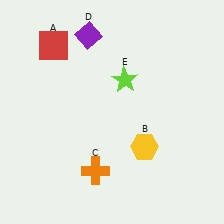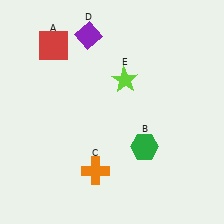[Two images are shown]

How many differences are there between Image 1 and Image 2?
There is 1 difference between the two images.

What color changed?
The hexagon (B) changed from yellow in Image 1 to green in Image 2.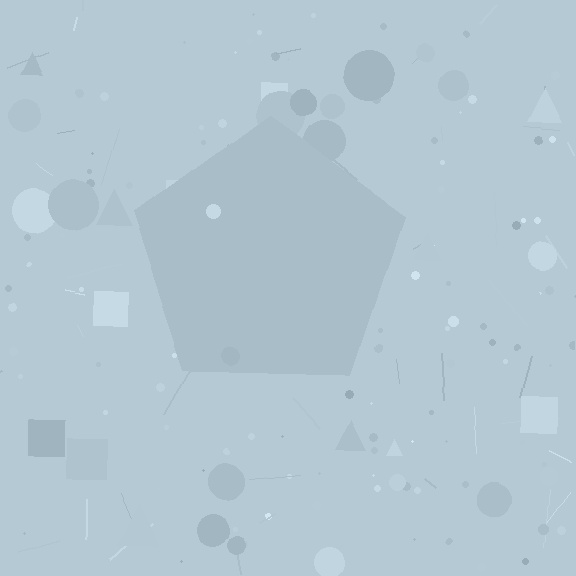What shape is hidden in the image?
A pentagon is hidden in the image.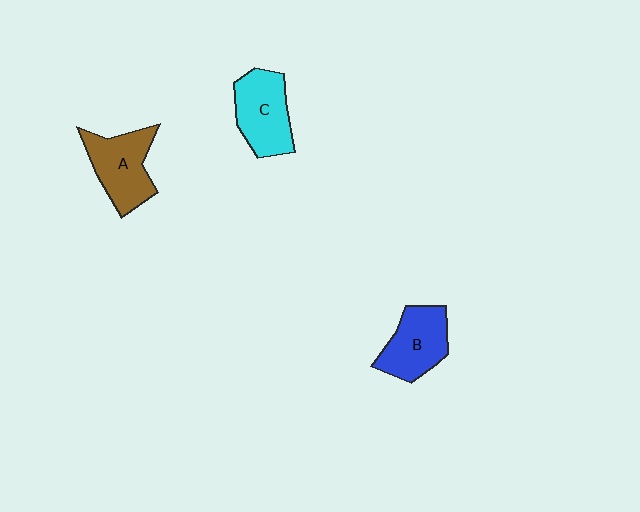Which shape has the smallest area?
Shape B (blue).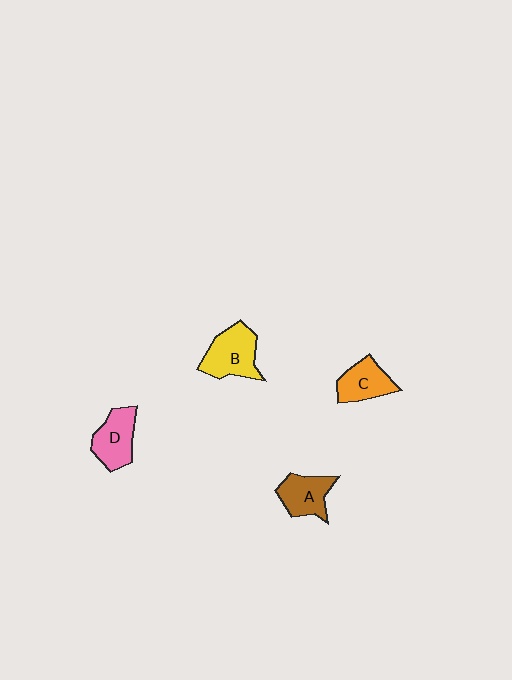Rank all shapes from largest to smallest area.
From largest to smallest: B (yellow), D (pink), A (brown), C (orange).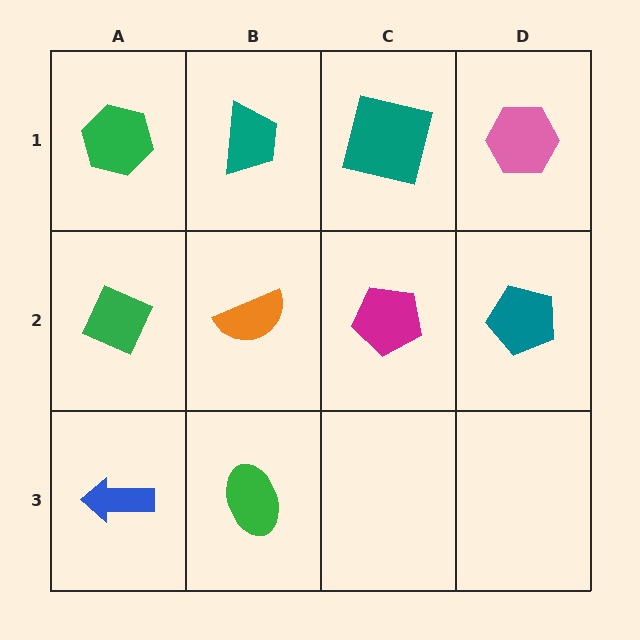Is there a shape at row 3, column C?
No, that cell is empty.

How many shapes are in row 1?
4 shapes.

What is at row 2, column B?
An orange semicircle.